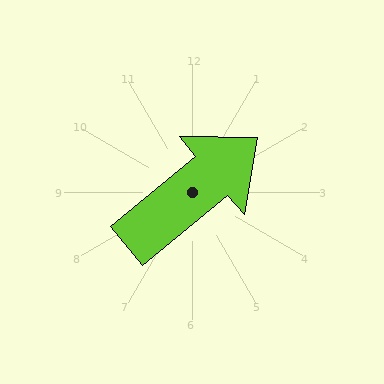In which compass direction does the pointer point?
Northeast.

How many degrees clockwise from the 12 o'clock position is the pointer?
Approximately 50 degrees.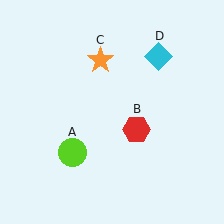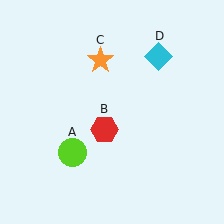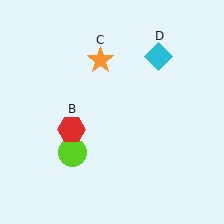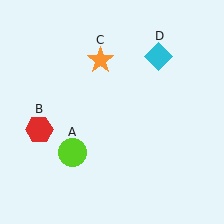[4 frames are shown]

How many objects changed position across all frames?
1 object changed position: red hexagon (object B).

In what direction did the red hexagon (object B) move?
The red hexagon (object B) moved left.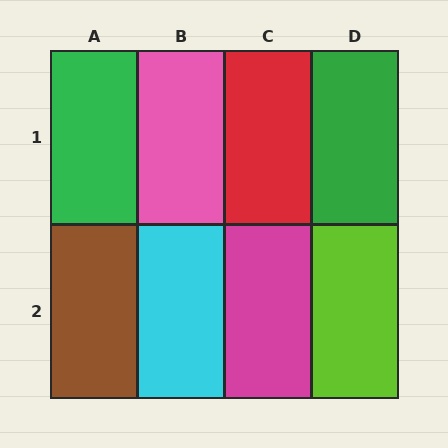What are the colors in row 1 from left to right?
Green, pink, red, green.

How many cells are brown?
1 cell is brown.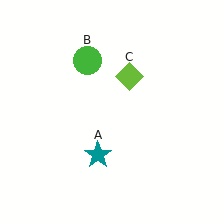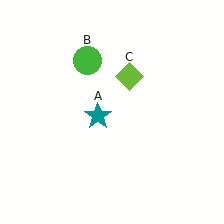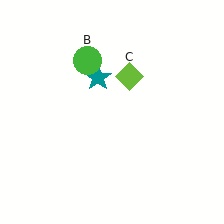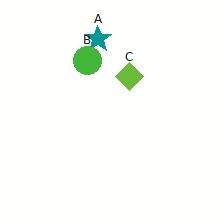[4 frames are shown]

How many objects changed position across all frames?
1 object changed position: teal star (object A).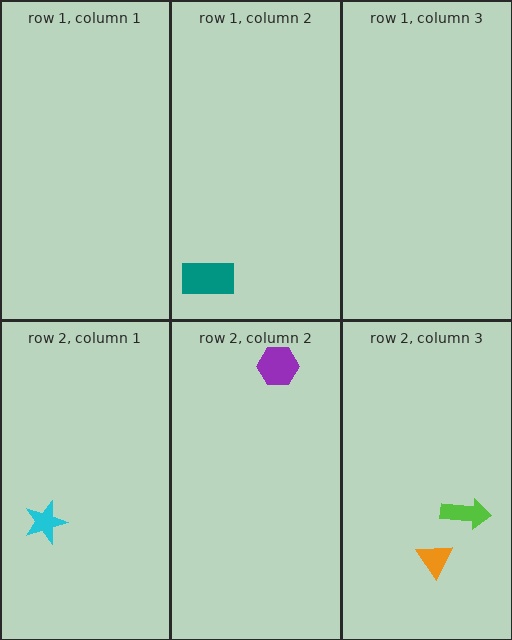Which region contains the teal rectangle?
The row 1, column 2 region.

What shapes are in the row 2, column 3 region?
The lime arrow, the orange triangle.